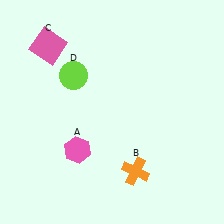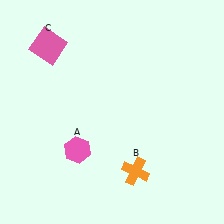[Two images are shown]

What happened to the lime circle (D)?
The lime circle (D) was removed in Image 2. It was in the top-left area of Image 1.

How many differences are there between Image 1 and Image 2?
There is 1 difference between the two images.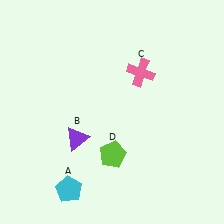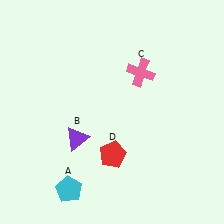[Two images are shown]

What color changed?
The pentagon (D) changed from lime in Image 1 to red in Image 2.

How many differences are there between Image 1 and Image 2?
There is 1 difference between the two images.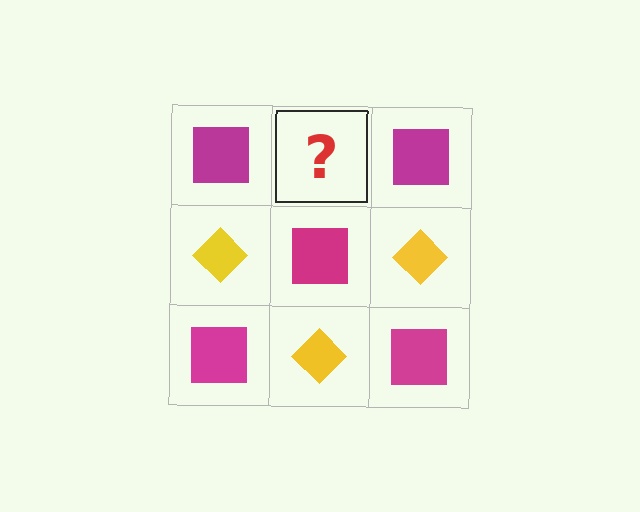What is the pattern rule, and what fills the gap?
The rule is that it alternates magenta square and yellow diamond in a checkerboard pattern. The gap should be filled with a yellow diamond.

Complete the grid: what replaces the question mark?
The question mark should be replaced with a yellow diamond.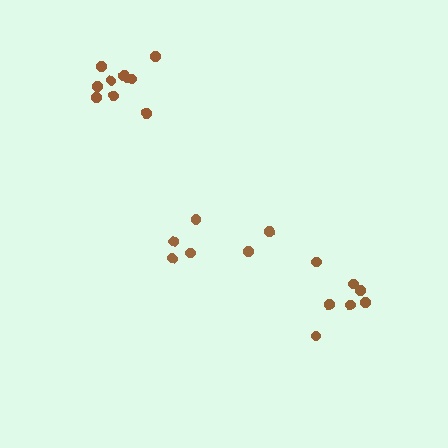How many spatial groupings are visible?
There are 3 spatial groupings.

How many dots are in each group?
Group 1: 10 dots, Group 2: 7 dots, Group 3: 6 dots (23 total).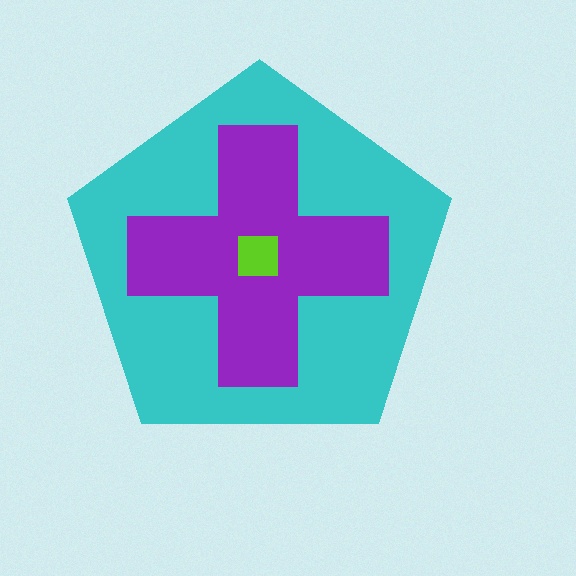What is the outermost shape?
The cyan pentagon.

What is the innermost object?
The lime square.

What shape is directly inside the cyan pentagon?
The purple cross.